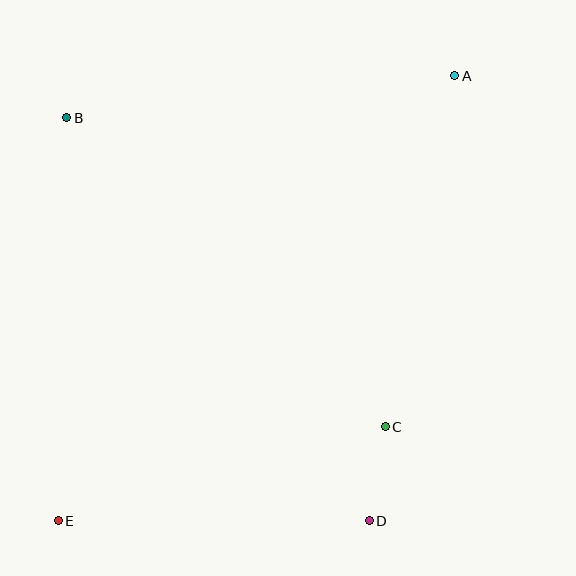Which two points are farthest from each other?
Points A and E are farthest from each other.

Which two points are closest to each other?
Points C and D are closest to each other.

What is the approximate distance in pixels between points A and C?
The distance between A and C is approximately 358 pixels.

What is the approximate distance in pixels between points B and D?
The distance between B and D is approximately 504 pixels.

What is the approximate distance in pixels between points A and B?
The distance between A and B is approximately 390 pixels.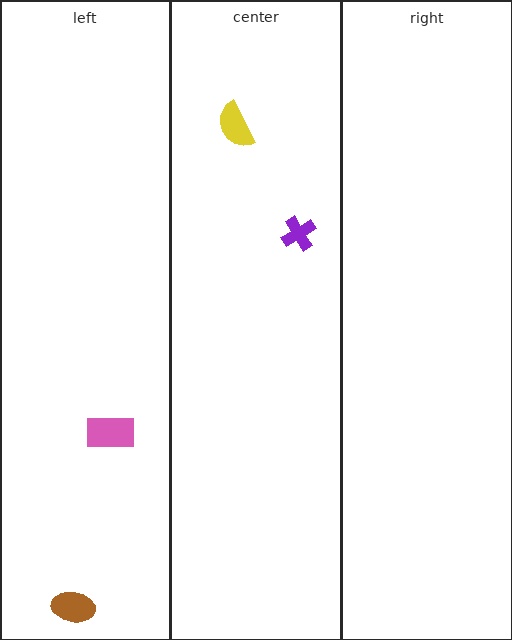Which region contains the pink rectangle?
The left region.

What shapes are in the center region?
The purple cross, the yellow semicircle.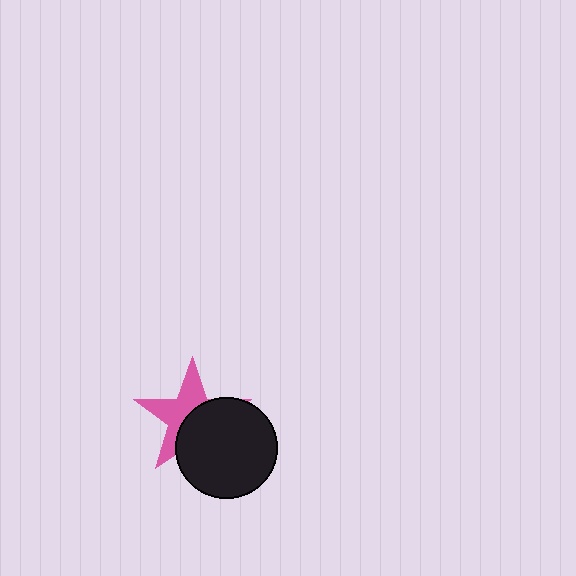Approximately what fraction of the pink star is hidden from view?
Roughly 51% of the pink star is hidden behind the black circle.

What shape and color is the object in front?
The object in front is a black circle.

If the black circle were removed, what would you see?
You would see the complete pink star.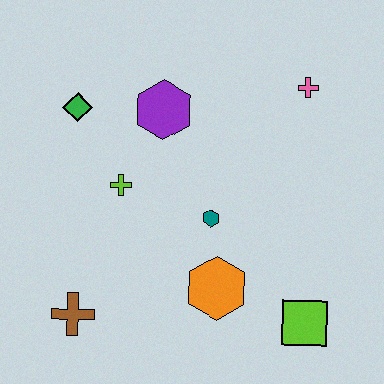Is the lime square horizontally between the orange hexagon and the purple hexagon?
No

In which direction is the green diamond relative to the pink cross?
The green diamond is to the left of the pink cross.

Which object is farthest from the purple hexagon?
The lime square is farthest from the purple hexagon.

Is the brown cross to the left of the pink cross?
Yes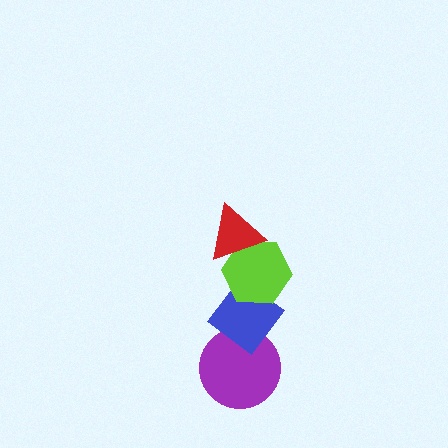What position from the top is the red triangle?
The red triangle is 1st from the top.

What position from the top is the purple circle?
The purple circle is 4th from the top.